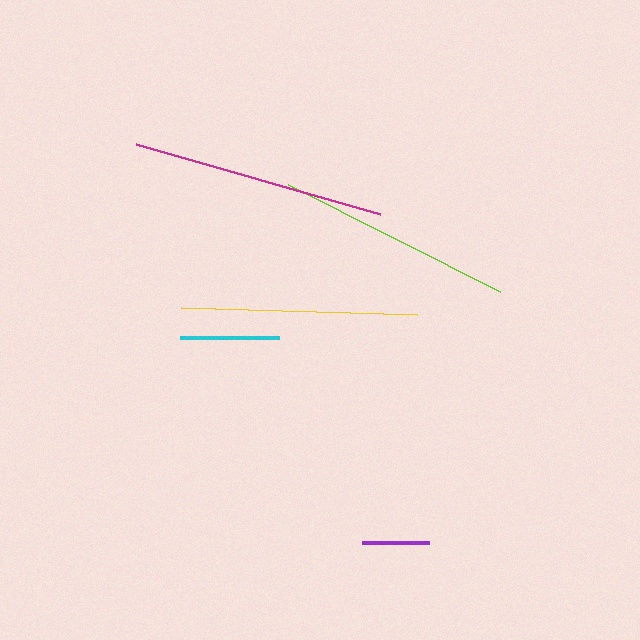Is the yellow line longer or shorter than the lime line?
The lime line is longer than the yellow line.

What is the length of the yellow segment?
The yellow segment is approximately 236 pixels long.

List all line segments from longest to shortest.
From longest to shortest: magenta, lime, yellow, cyan, purple.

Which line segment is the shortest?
The purple line is the shortest at approximately 67 pixels.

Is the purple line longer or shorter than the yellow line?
The yellow line is longer than the purple line.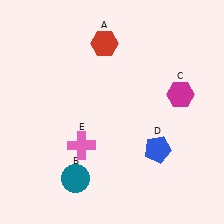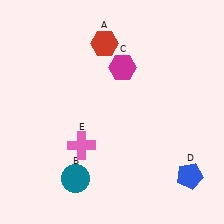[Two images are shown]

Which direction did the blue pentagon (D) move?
The blue pentagon (D) moved right.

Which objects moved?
The objects that moved are: the magenta hexagon (C), the blue pentagon (D).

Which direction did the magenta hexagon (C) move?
The magenta hexagon (C) moved left.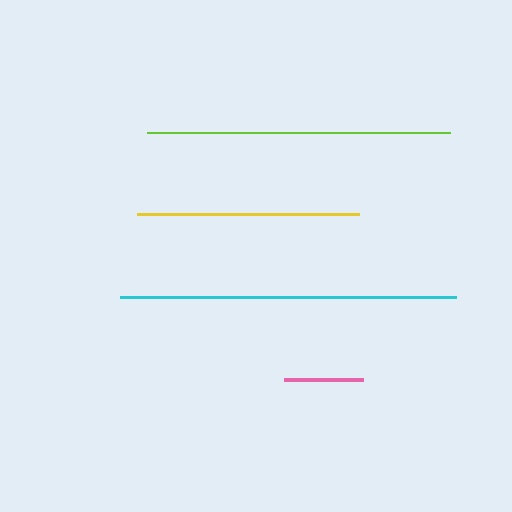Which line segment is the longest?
The cyan line is the longest at approximately 336 pixels.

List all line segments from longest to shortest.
From longest to shortest: cyan, lime, yellow, pink.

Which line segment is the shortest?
The pink line is the shortest at approximately 79 pixels.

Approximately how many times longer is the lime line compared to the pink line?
The lime line is approximately 3.8 times the length of the pink line.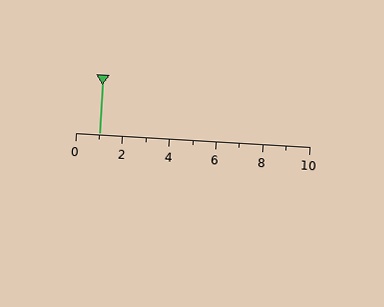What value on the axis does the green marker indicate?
The marker indicates approximately 1.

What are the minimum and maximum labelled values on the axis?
The axis runs from 0 to 10.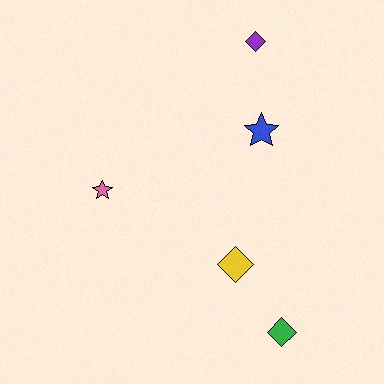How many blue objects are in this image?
There is 1 blue object.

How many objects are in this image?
There are 5 objects.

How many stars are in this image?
There are 2 stars.